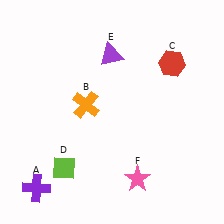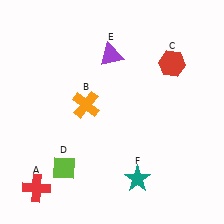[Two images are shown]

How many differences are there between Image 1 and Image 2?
There are 2 differences between the two images.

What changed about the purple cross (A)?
In Image 1, A is purple. In Image 2, it changed to red.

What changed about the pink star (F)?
In Image 1, F is pink. In Image 2, it changed to teal.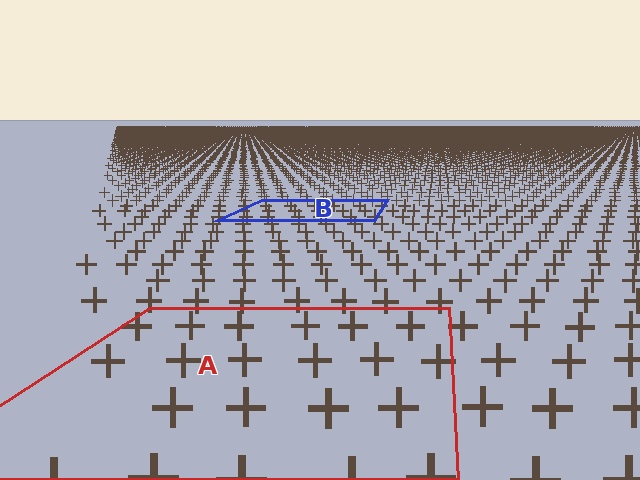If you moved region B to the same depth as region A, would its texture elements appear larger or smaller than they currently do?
They would appear larger. At a closer depth, the same texture elements are projected at a bigger on-screen size.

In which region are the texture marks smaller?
The texture marks are smaller in region B, because it is farther away.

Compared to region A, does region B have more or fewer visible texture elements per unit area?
Region B has more texture elements per unit area — they are packed more densely because it is farther away.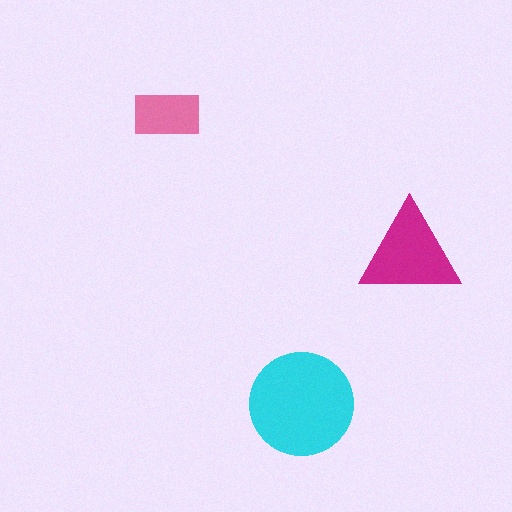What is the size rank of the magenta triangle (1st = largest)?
2nd.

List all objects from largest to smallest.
The cyan circle, the magenta triangle, the pink rectangle.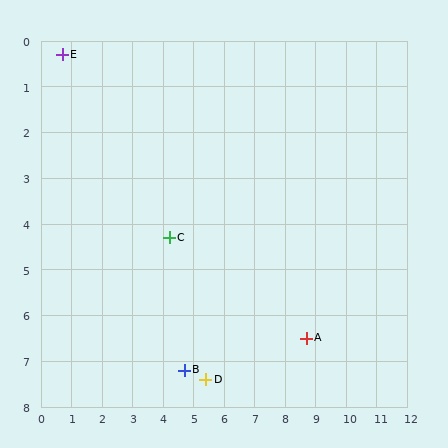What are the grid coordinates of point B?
Point B is at approximately (4.7, 7.2).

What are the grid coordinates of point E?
Point E is at approximately (0.7, 0.3).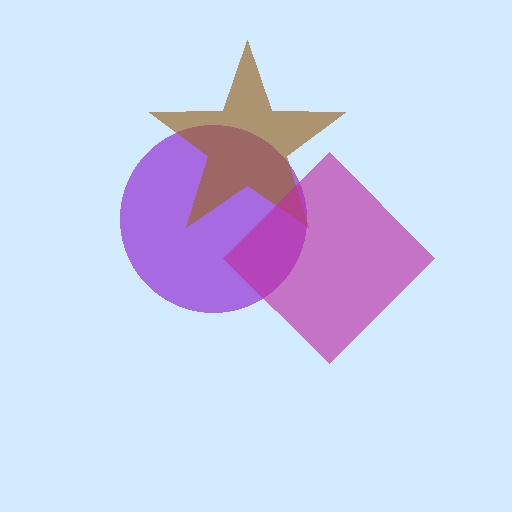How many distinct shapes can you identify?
There are 3 distinct shapes: a purple circle, a brown star, a magenta diamond.